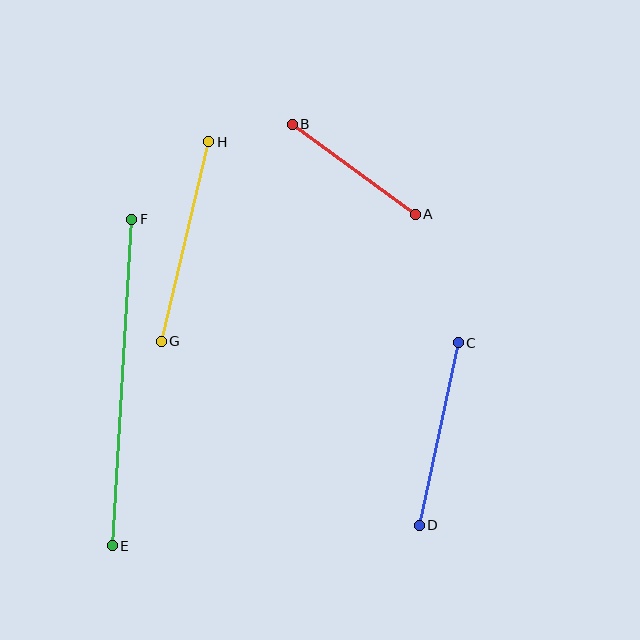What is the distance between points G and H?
The distance is approximately 205 pixels.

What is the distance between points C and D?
The distance is approximately 187 pixels.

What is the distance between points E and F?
The distance is approximately 327 pixels.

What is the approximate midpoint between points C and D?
The midpoint is at approximately (439, 434) pixels.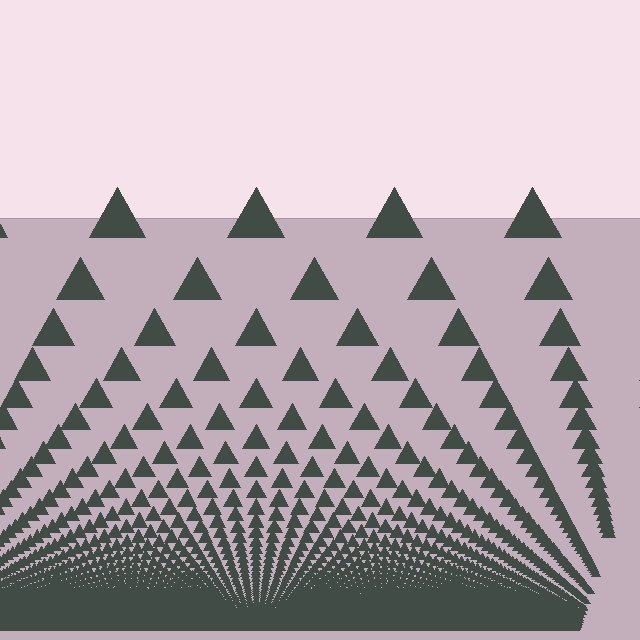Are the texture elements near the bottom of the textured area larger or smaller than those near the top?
Smaller. The gradient is inverted — elements near the bottom are smaller and denser.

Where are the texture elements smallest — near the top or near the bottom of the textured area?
Near the bottom.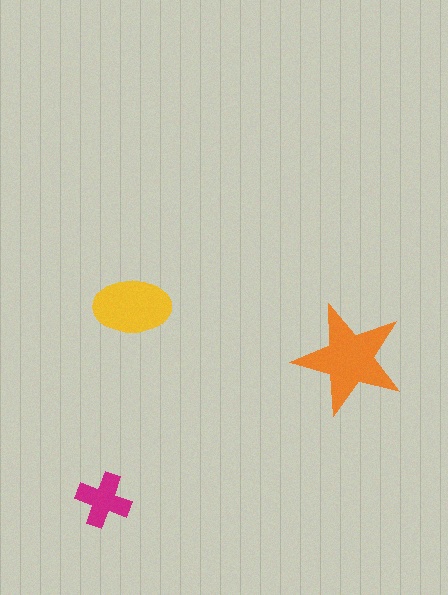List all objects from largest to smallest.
The orange star, the yellow ellipse, the magenta cross.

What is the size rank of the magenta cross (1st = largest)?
3rd.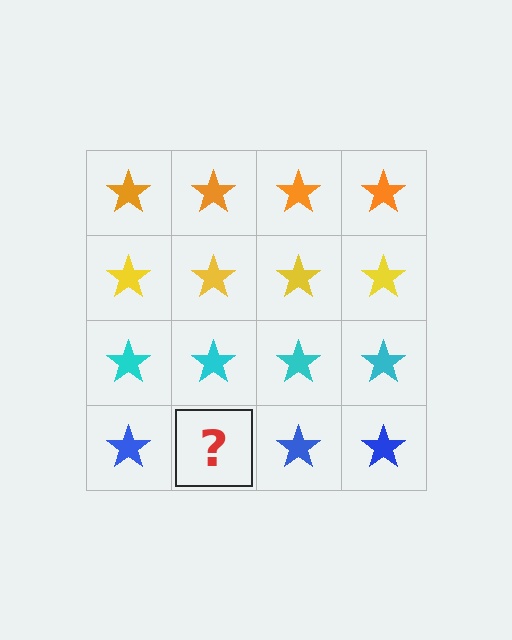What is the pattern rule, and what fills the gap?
The rule is that each row has a consistent color. The gap should be filled with a blue star.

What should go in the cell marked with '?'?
The missing cell should contain a blue star.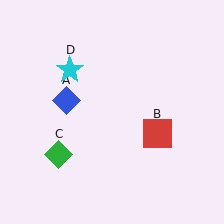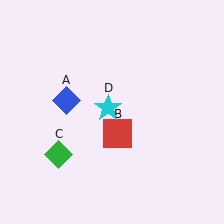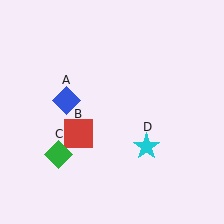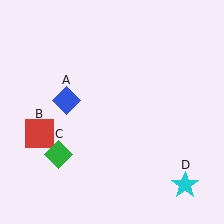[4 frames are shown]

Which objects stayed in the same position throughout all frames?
Blue diamond (object A) and green diamond (object C) remained stationary.